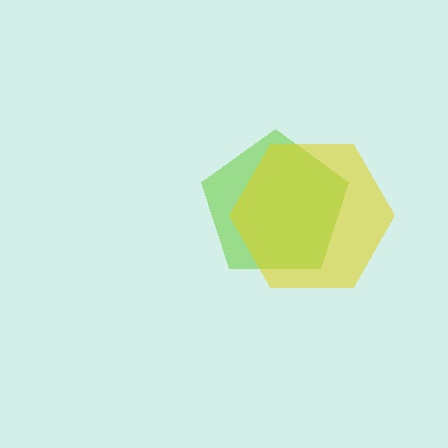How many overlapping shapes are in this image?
There are 2 overlapping shapes in the image.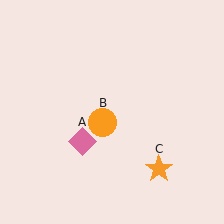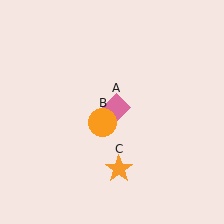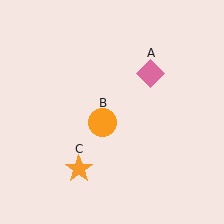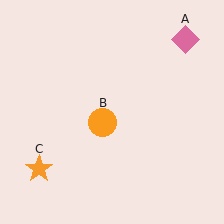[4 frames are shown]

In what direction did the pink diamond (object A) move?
The pink diamond (object A) moved up and to the right.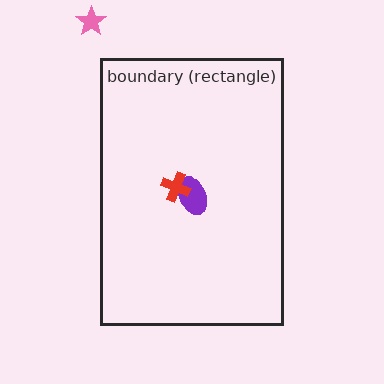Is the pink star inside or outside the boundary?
Outside.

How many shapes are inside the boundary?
2 inside, 1 outside.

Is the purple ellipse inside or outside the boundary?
Inside.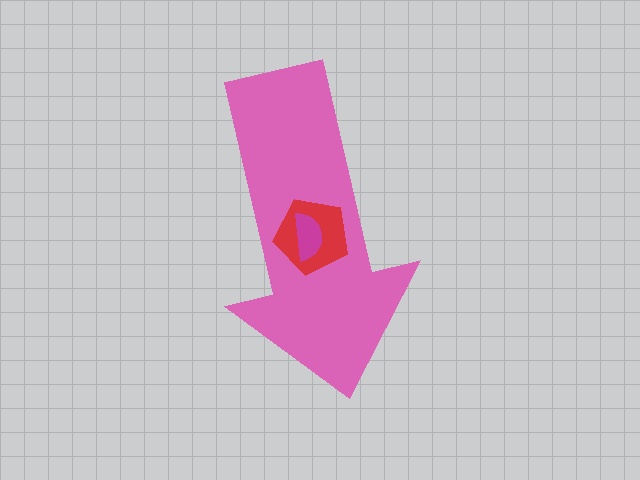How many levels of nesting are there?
3.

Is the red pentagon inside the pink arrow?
Yes.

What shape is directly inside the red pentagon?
The magenta semicircle.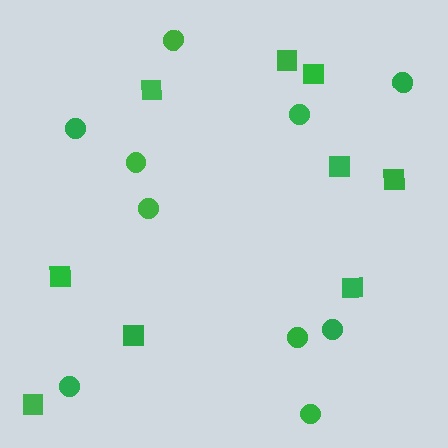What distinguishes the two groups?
There are 2 groups: one group of squares (9) and one group of circles (10).